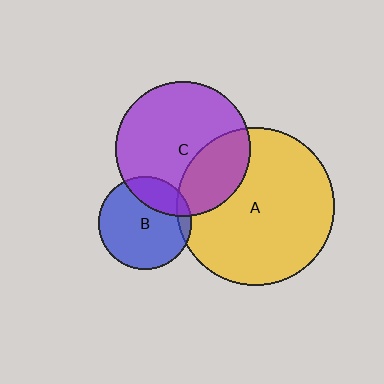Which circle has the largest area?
Circle A (yellow).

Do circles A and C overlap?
Yes.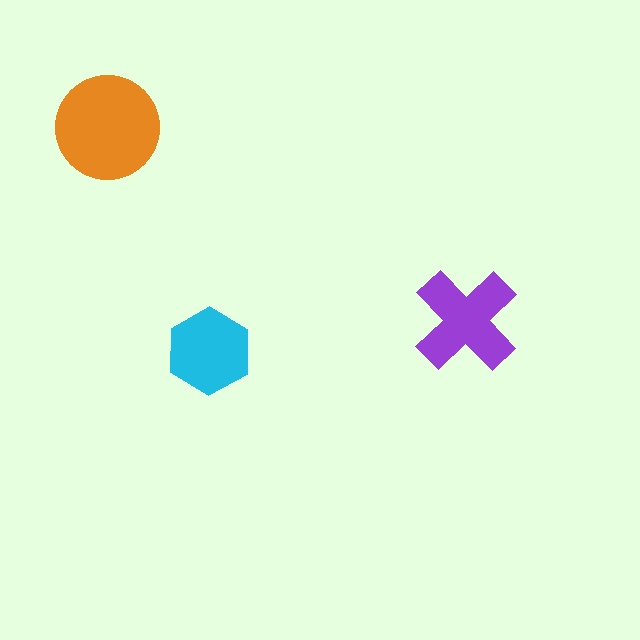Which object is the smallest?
The cyan hexagon.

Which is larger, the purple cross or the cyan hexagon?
The purple cross.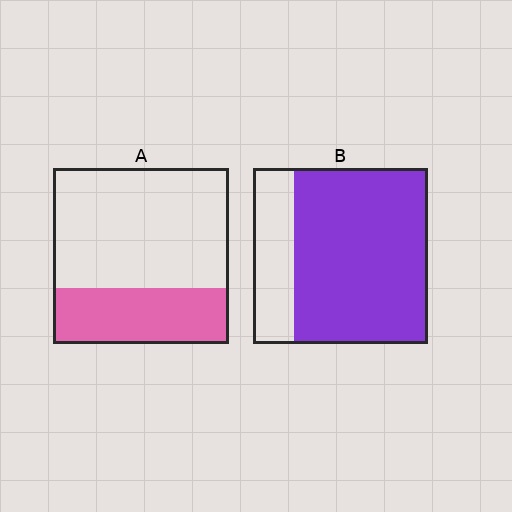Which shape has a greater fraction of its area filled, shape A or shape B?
Shape B.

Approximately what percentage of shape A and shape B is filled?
A is approximately 30% and B is approximately 75%.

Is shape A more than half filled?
No.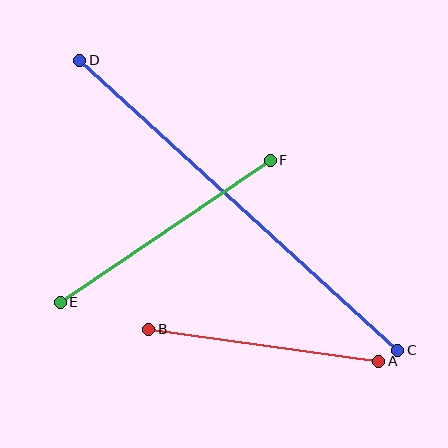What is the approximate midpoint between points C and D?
The midpoint is at approximately (239, 205) pixels.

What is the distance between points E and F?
The distance is approximately 253 pixels.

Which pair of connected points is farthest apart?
Points C and D are farthest apart.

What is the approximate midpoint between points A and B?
The midpoint is at approximately (264, 345) pixels.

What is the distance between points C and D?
The distance is approximately 430 pixels.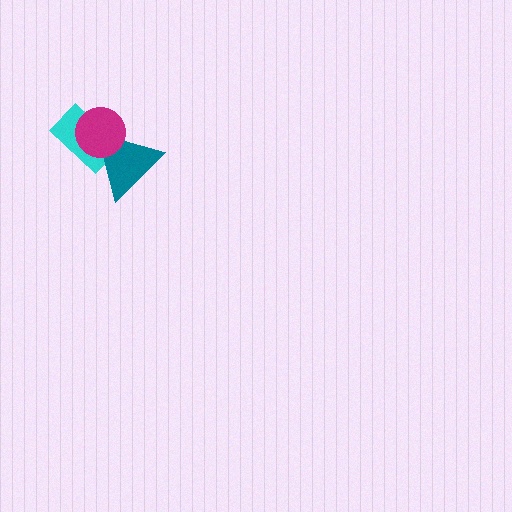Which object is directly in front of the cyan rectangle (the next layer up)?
The teal triangle is directly in front of the cyan rectangle.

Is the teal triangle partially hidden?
Yes, it is partially covered by another shape.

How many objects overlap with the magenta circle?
2 objects overlap with the magenta circle.